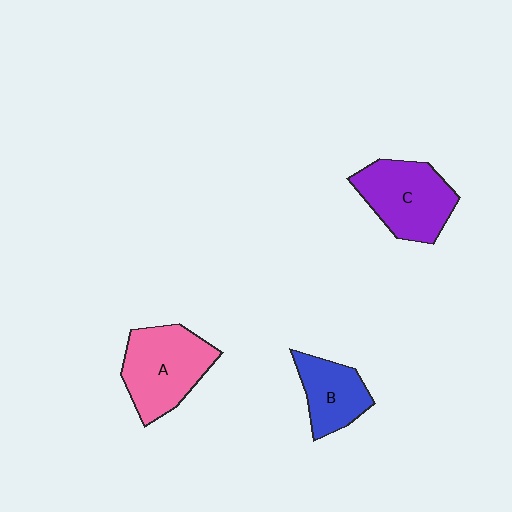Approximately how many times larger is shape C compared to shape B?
Approximately 1.4 times.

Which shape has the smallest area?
Shape B (blue).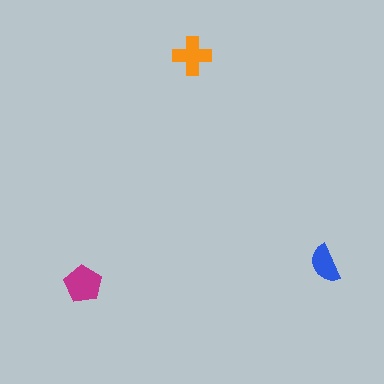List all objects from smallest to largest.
The blue semicircle, the orange cross, the magenta pentagon.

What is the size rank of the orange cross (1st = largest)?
2nd.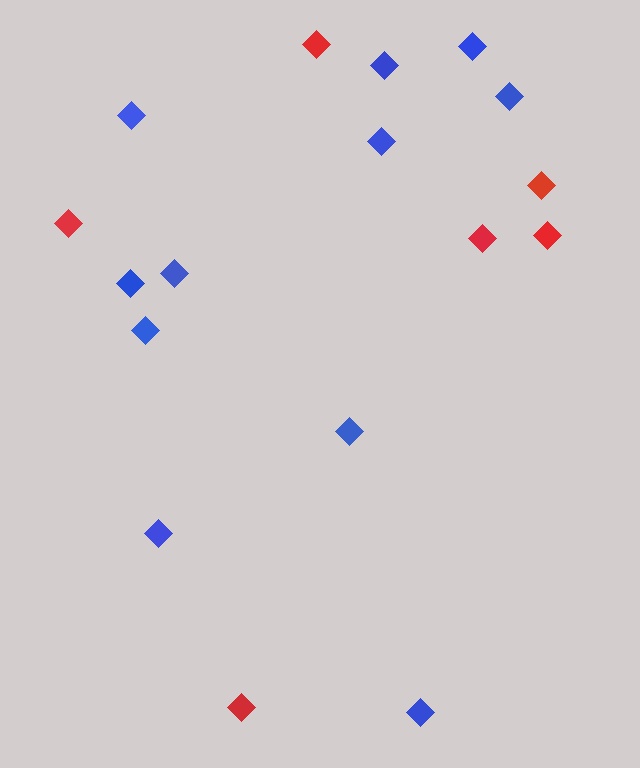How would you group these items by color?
There are 2 groups: one group of blue diamonds (11) and one group of red diamonds (6).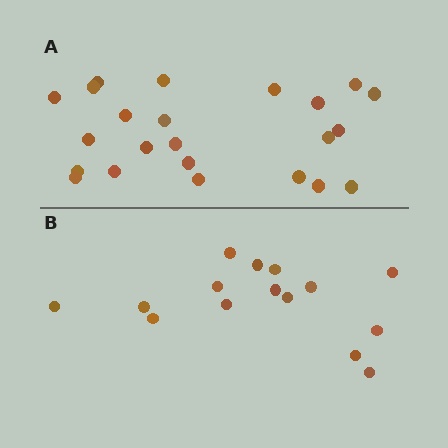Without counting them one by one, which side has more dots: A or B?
Region A (the top region) has more dots.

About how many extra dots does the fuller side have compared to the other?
Region A has roughly 8 or so more dots than region B.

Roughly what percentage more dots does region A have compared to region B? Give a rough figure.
About 55% more.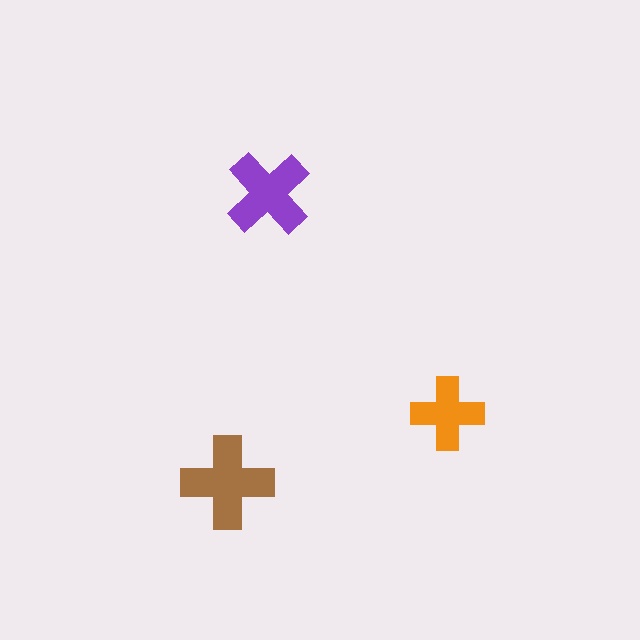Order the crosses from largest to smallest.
the brown one, the purple one, the orange one.